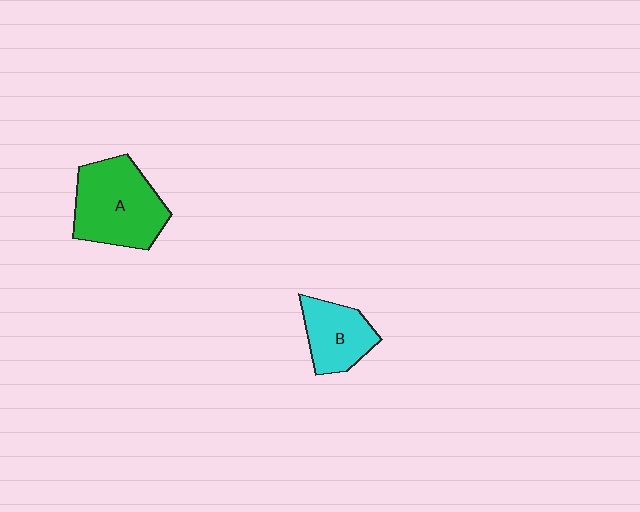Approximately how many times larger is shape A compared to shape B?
Approximately 1.6 times.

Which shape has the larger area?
Shape A (green).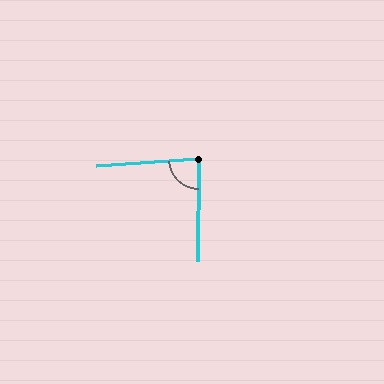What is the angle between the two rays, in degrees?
Approximately 85 degrees.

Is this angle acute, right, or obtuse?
It is approximately a right angle.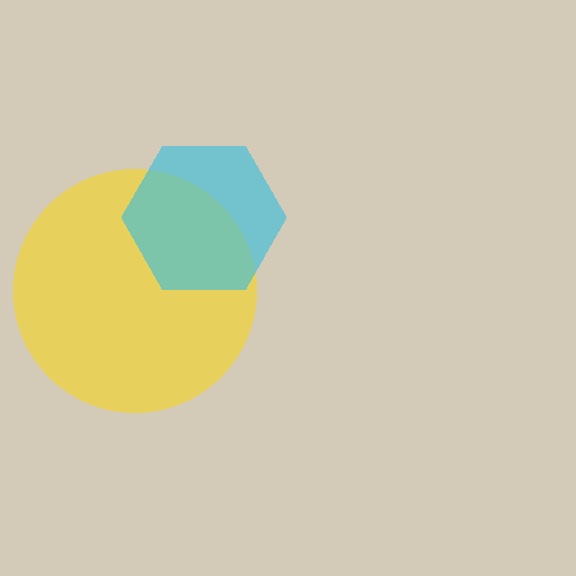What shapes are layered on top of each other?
The layered shapes are: a yellow circle, a cyan hexagon.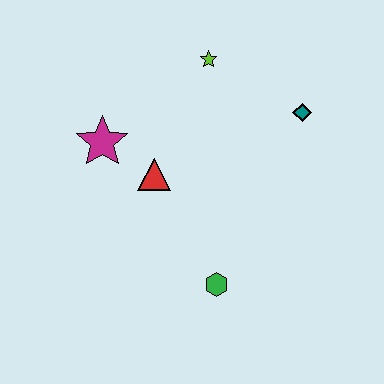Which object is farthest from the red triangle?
The teal diamond is farthest from the red triangle.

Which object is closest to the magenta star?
The red triangle is closest to the magenta star.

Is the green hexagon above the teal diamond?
No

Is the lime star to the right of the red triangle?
Yes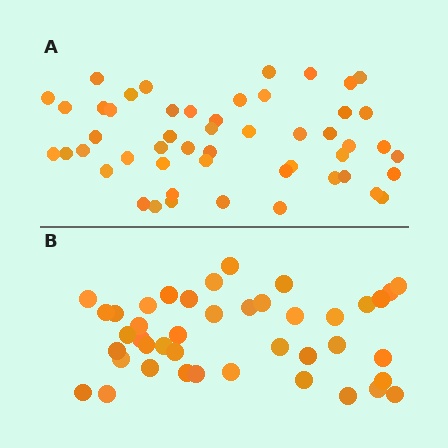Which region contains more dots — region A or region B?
Region A (the top region) has more dots.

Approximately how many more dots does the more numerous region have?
Region A has roughly 8 or so more dots than region B.